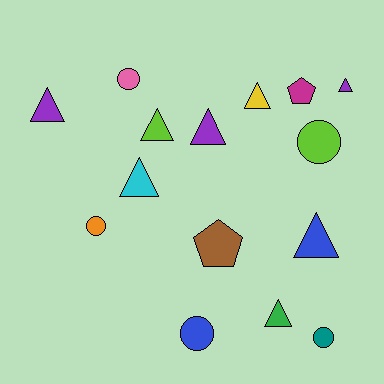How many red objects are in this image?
There are no red objects.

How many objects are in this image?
There are 15 objects.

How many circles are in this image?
There are 5 circles.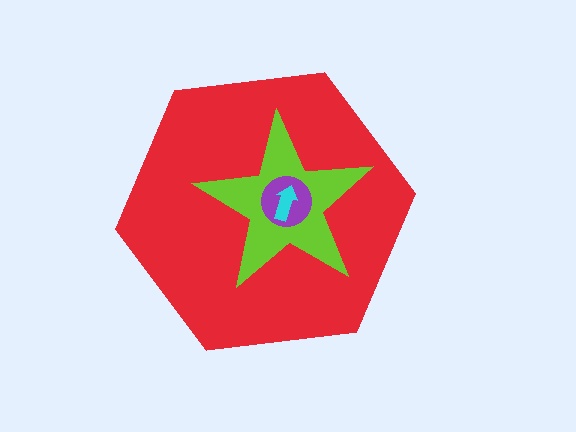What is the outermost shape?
The red hexagon.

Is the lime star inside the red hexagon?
Yes.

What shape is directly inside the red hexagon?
The lime star.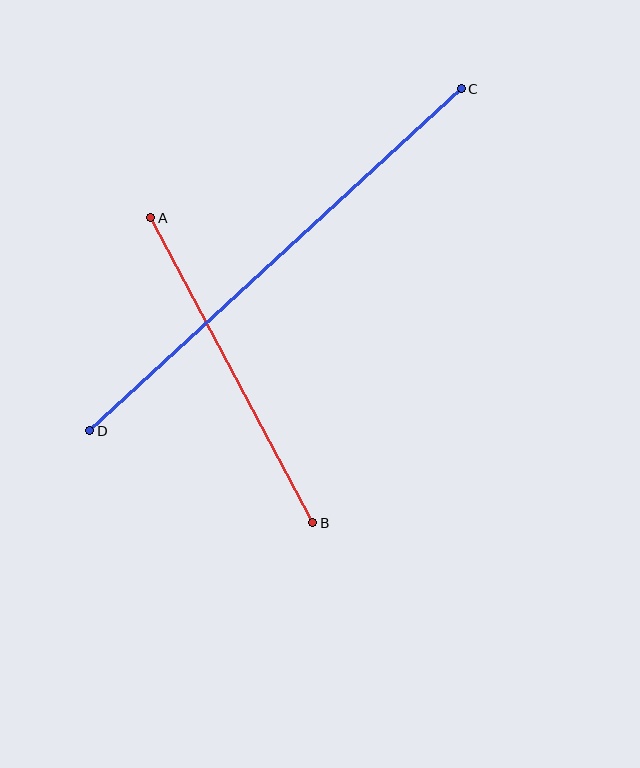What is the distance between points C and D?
The distance is approximately 505 pixels.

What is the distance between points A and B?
The distance is approximately 345 pixels.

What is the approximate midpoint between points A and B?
The midpoint is at approximately (232, 370) pixels.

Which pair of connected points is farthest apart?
Points C and D are farthest apart.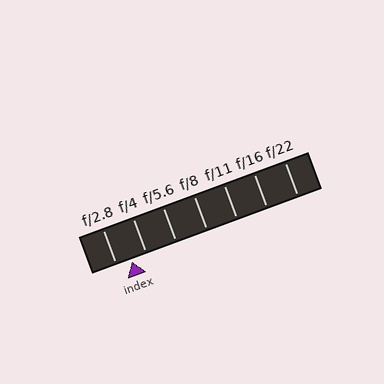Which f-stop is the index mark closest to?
The index mark is closest to f/4.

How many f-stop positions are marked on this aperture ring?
There are 7 f-stop positions marked.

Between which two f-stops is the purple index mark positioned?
The index mark is between f/2.8 and f/4.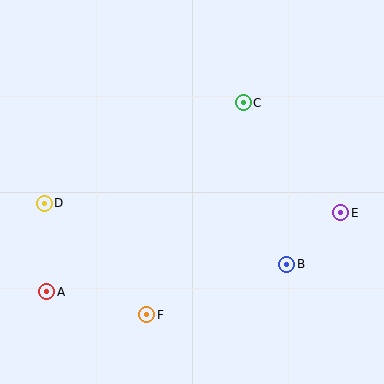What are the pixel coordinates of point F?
Point F is at (147, 315).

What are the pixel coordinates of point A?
Point A is at (47, 292).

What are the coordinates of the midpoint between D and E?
The midpoint between D and E is at (193, 208).